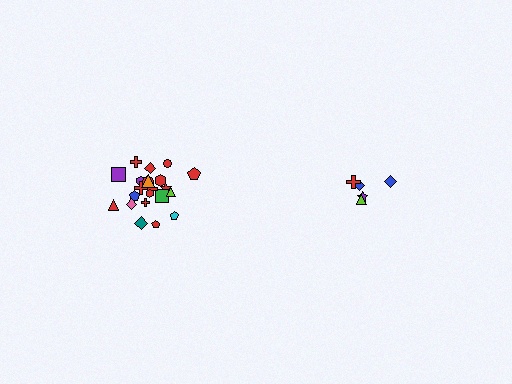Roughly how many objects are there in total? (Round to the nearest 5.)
Roughly 25 objects in total.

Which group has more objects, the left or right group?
The left group.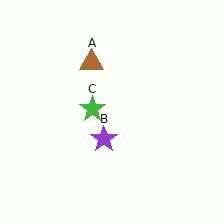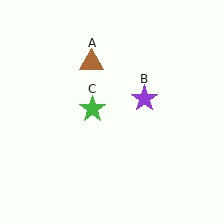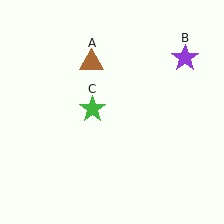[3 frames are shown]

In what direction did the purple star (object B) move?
The purple star (object B) moved up and to the right.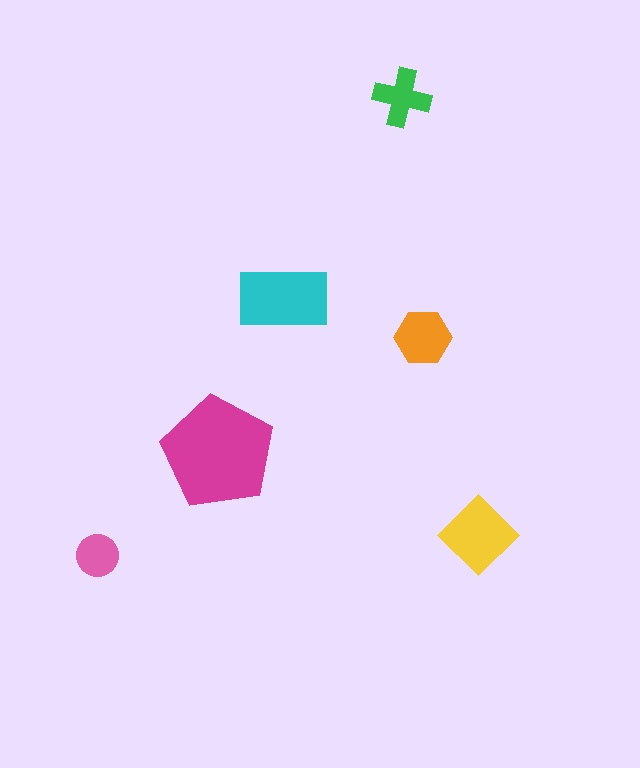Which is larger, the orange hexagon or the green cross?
The orange hexagon.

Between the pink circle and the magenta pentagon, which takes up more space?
The magenta pentagon.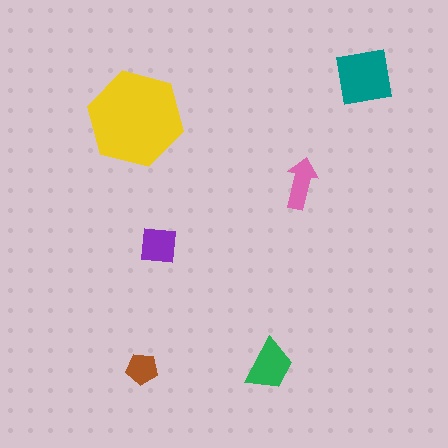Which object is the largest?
The yellow hexagon.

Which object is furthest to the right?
The teal square is rightmost.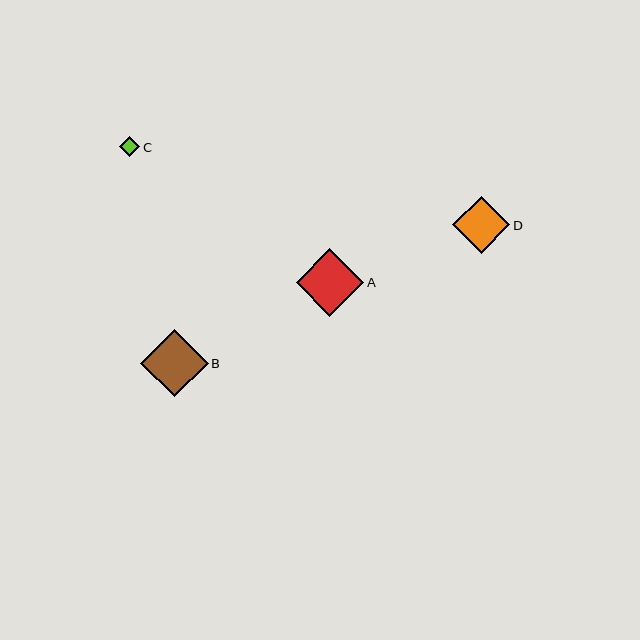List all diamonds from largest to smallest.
From largest to smallest: B, A, D, C.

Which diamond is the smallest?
Diamond C is the smallest with a size of approximately 20 pixels.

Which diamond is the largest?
Diamond B is the largest with a size of approximately 68 pixels.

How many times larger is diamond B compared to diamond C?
Diamond B is approximately 3.4 times the size of diamond C.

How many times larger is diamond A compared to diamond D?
Diamond A is approximately 1.2 times the size of diamond D.